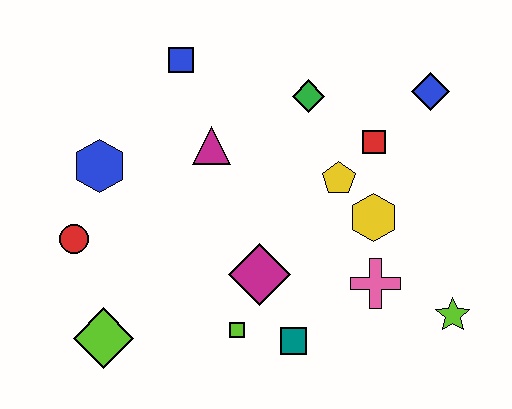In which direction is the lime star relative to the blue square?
The lime star is to the right of the blue square.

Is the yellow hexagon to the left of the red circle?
No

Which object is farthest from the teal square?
The blue square is farthest from the teal square.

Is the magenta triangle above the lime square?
Yes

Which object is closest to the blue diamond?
The red square is closest to the blue diamond.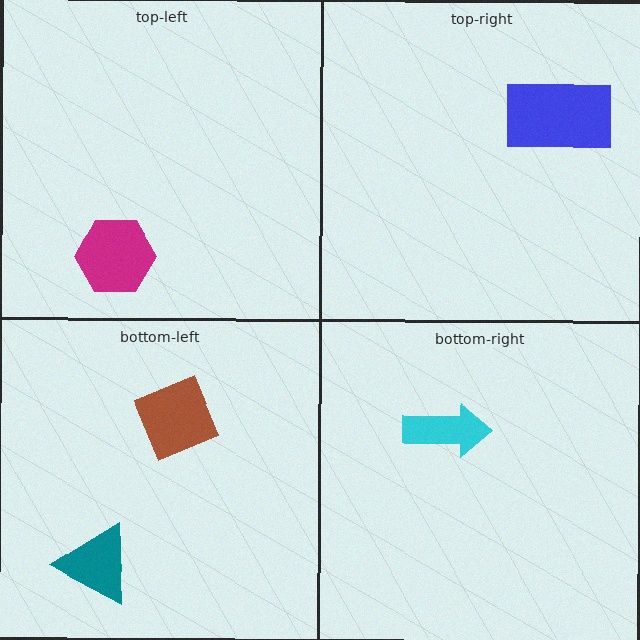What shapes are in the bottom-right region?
The cyan arrow.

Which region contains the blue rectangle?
The top-right region.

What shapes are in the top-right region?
The blue rectangle.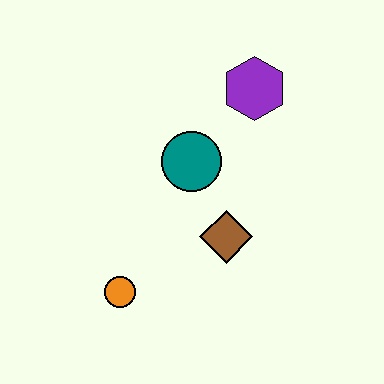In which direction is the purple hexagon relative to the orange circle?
The purple hexagon is above the orange circle.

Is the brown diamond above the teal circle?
No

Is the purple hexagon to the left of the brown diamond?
No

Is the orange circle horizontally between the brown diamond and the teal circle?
No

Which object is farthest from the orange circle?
The purple hexagon is farthest from the orange circle.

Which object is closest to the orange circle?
The brown diamond is closest to the orange circle.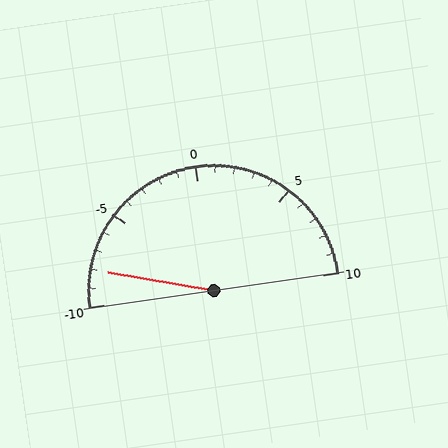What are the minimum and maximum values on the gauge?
The gauge ranges from -10 to 10.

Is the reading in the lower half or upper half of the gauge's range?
The reading is in the lower half of the range (-10 to 10).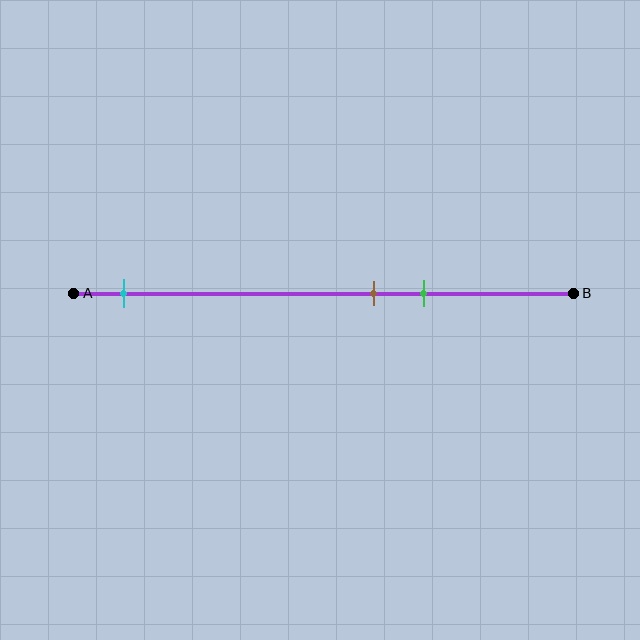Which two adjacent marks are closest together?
The brown and green marks are the closest adjacent pair.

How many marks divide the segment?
There are 3 marks dividing the segment.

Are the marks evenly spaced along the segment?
No, the marks are not evenly spaced.